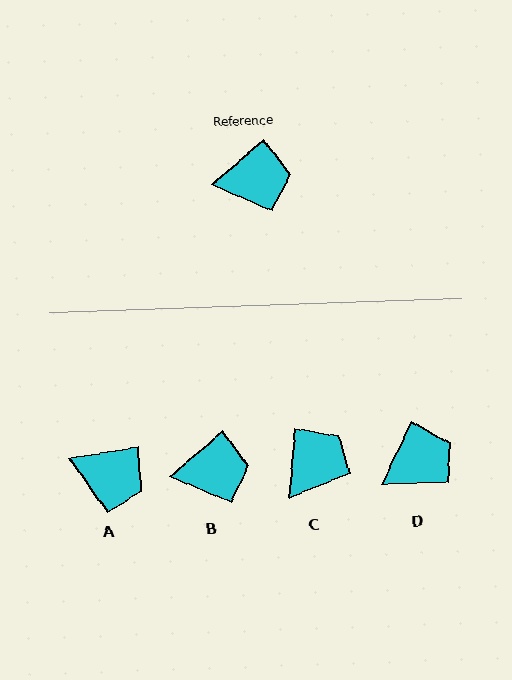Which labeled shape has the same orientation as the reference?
B.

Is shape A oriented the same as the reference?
No, it is off by about 32 degrees.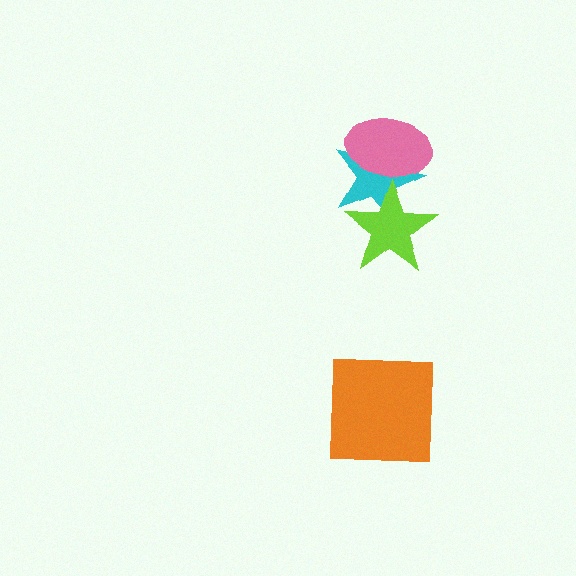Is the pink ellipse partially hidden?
Yes, it is partially covered by another shape.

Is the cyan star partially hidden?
Yes, it is partially covered by another shape.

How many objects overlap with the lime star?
2 objects overlap with the lime star.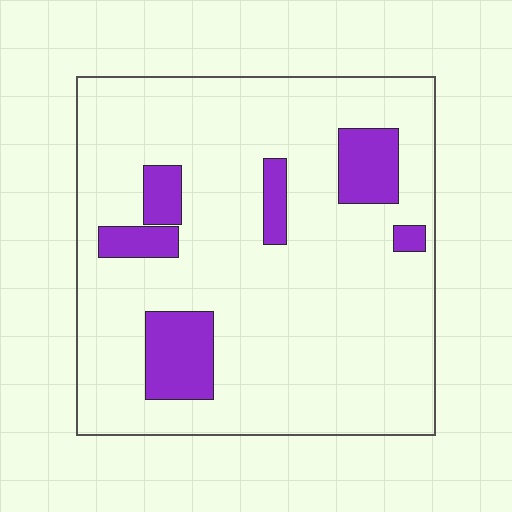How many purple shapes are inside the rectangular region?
6.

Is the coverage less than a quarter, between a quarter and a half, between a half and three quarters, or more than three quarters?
Less than a quarter.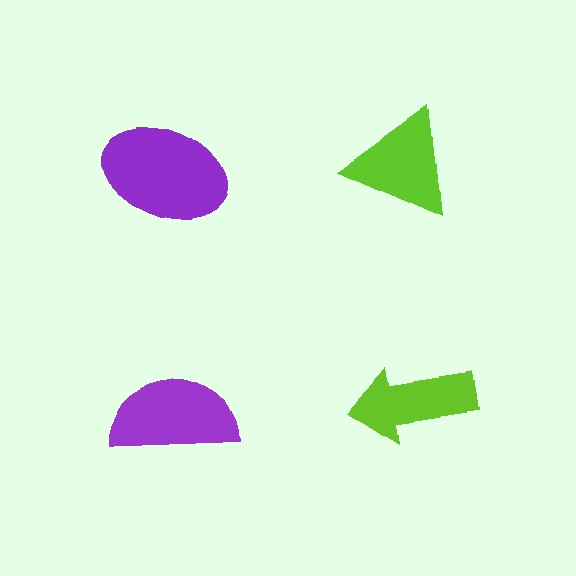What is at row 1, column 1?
A purple ellipse.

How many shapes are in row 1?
2 shapes.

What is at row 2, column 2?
A lime arrow.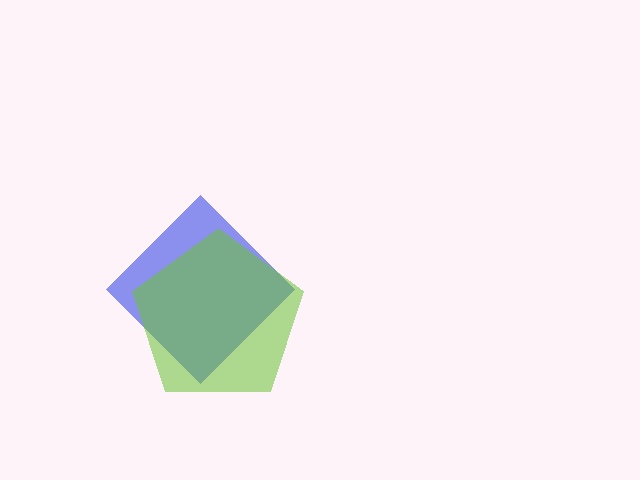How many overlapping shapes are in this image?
There are 2 overlapping shapes in the image.